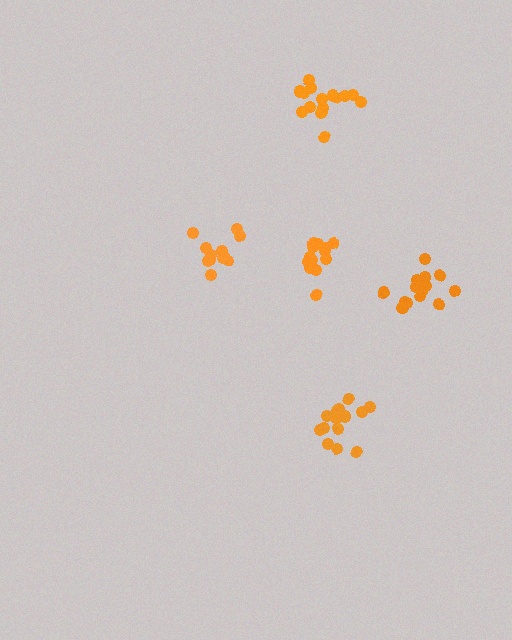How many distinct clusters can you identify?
There are 5 distinct clusters.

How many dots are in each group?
Group 1: 13 dots, Group 2: 16 dots, Group 3: 12 dots, Group 4: 14 dots, Group 5: 14 dots (69 total).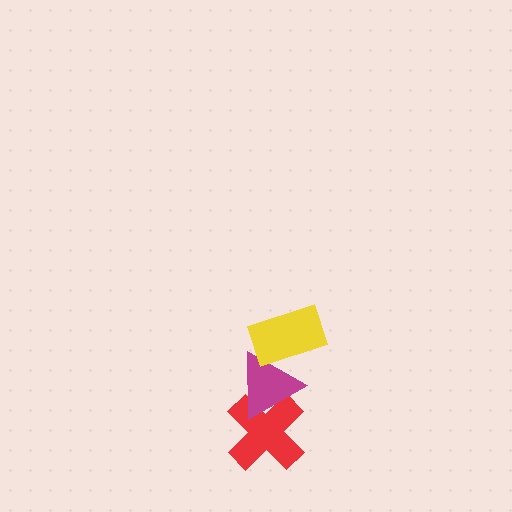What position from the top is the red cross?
The red cross is 3rd from the top.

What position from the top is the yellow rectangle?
The yellow rectangle is 1st from the top.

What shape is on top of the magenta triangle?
The yellow rectangle is on top of the magenta triangle.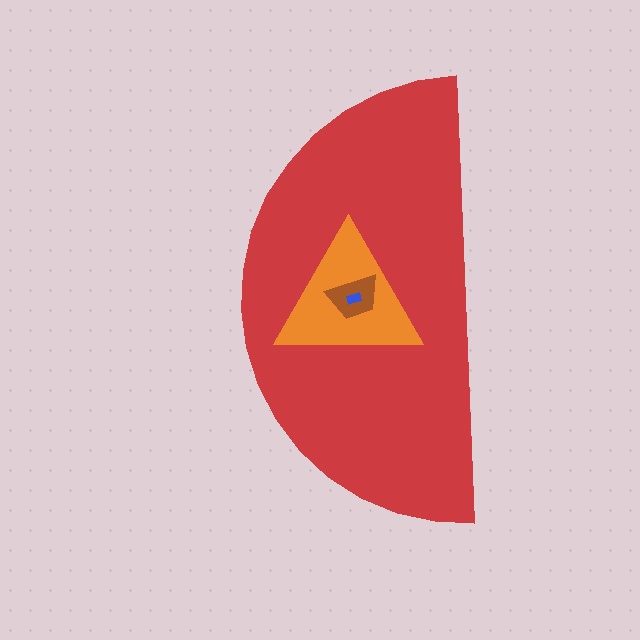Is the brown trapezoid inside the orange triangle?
Yes.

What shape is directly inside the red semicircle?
The orange triangle.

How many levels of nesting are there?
4.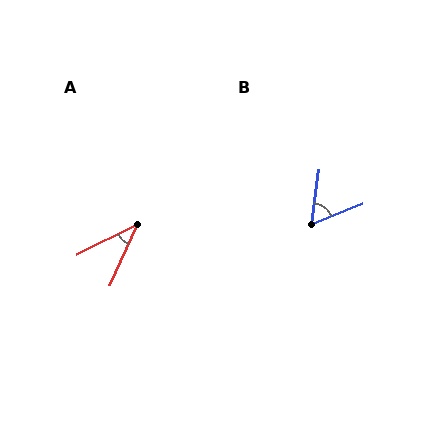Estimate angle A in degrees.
Approximately 39 degrees.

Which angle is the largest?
B, at approximately 60 degrees.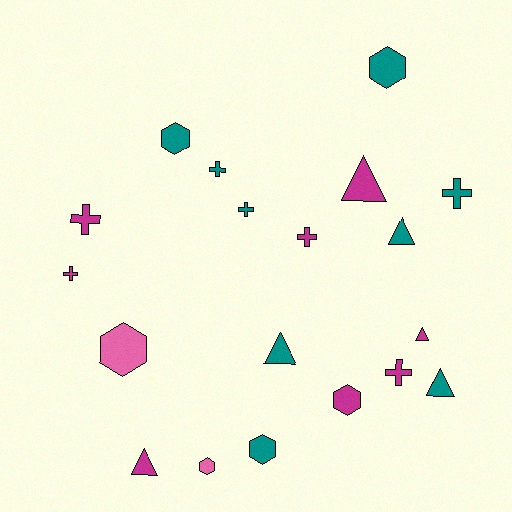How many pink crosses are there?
There are no pink crosses.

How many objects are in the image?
There are 19 objects.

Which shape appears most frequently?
Cross, with 7 objects.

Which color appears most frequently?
Teal, with 9 objects.